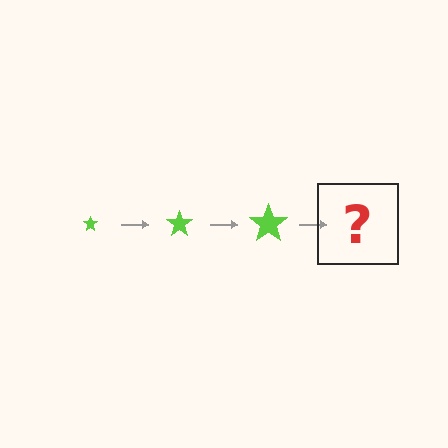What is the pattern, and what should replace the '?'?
The pattern is that the star gets progressively larger each step. The '?' should be a lime star, larger than the previous one.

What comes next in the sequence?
The next element should be a lime star, larger than the previous one.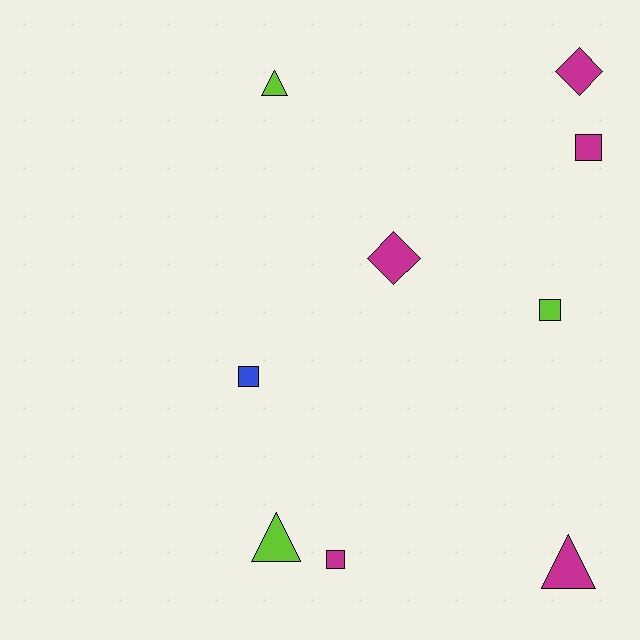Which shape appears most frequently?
Square, with 4 objects.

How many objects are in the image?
There are 9 objects.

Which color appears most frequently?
Magenta, with 5 objects.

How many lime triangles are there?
There are 2 lime triangles.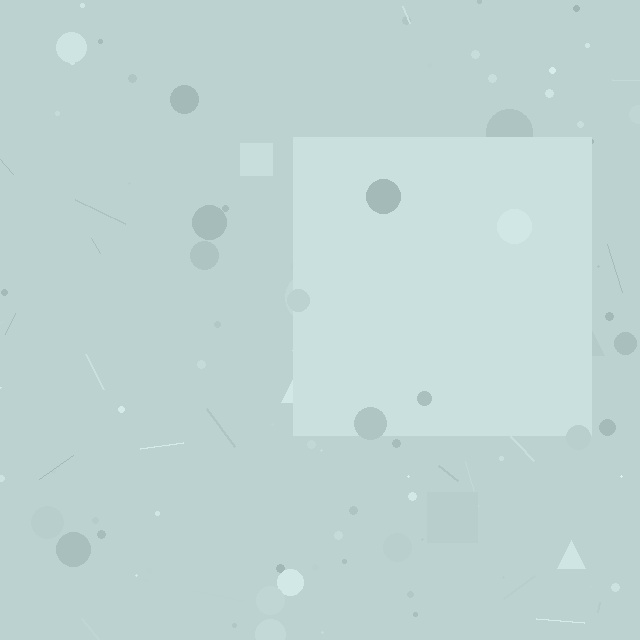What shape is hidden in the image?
A square is hidden in the image.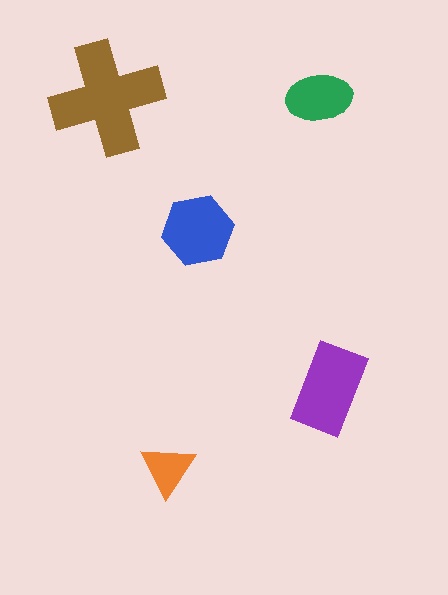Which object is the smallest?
The orange triangle.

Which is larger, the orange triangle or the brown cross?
The brown cross.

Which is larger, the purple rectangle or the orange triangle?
The purple rectangle.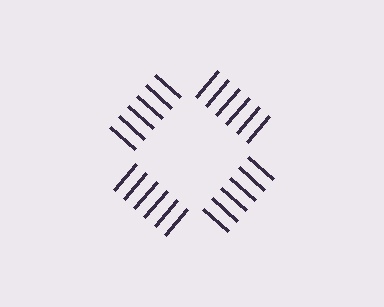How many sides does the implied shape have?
4 sides — the line-ends trace a square.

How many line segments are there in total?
24 — 6 along each of the 4 edges.